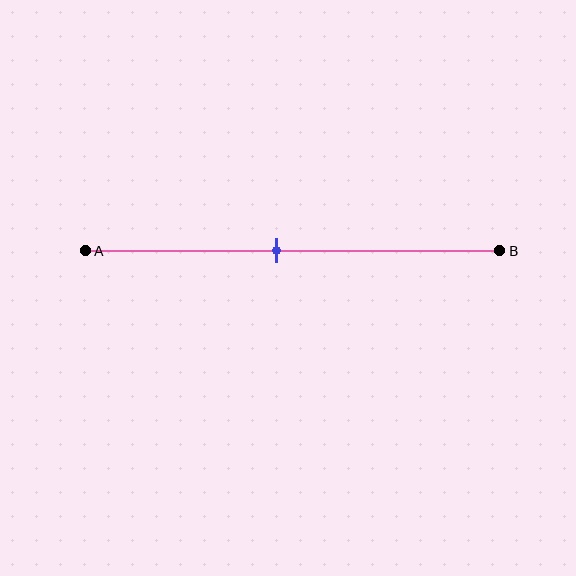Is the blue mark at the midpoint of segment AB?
No, the mark is at about 45% from A, not at the 50% midpoint.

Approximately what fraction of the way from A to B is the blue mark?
The blue mark is approximately 45% of the way from A to B.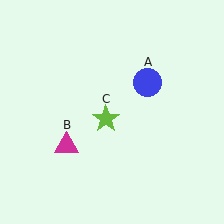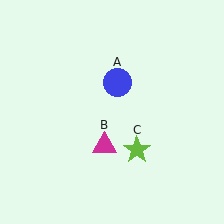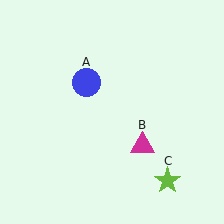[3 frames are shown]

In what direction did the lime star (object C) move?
The lime star (object C) moved down and to the right.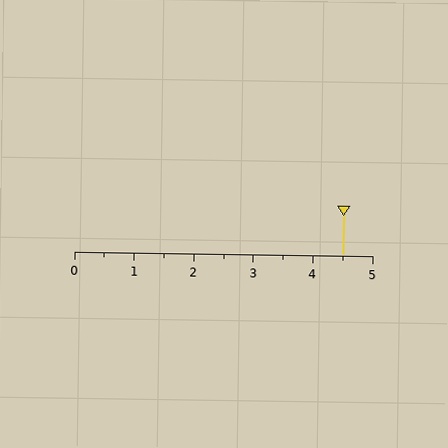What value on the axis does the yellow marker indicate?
The marker indicates approximately 4.5.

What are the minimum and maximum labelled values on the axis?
The axis runs from 0 to 5.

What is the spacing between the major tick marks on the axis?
The major ticks are spaced 1 apart.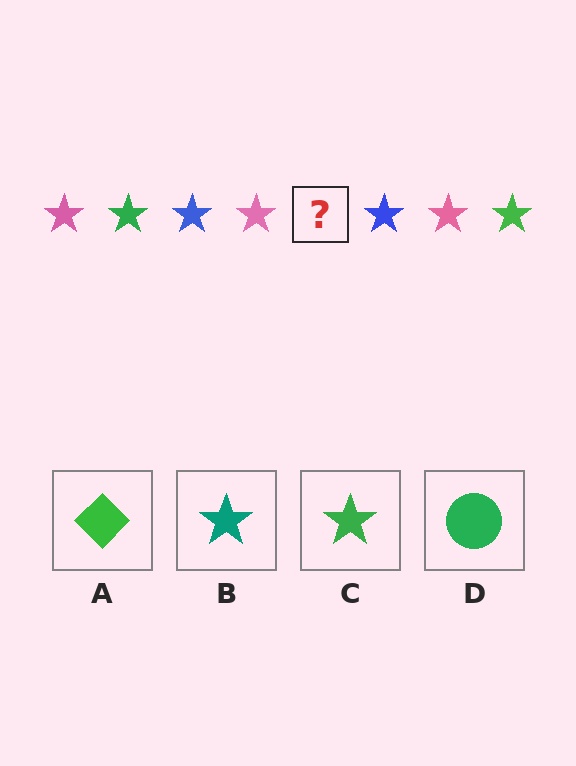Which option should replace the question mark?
Option C.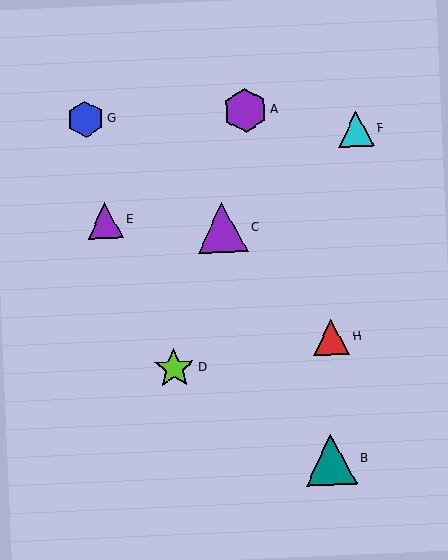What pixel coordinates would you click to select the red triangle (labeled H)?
Click at (331, 337) to select the red triangle H.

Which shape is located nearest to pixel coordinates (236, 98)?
The purple hexagon (labeled A) at (245, 110) is nearest to that location.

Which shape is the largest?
The teal triangle (labeled B) is the largest.